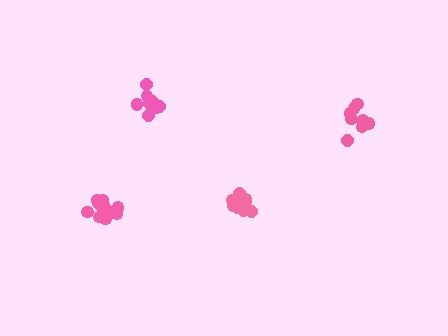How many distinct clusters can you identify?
There are 4 distinct clusters.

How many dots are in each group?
Group 1: 8 dots, Group 2: 9 dots, Group 3: 10 dots, Group 4: 14 dots (41 total).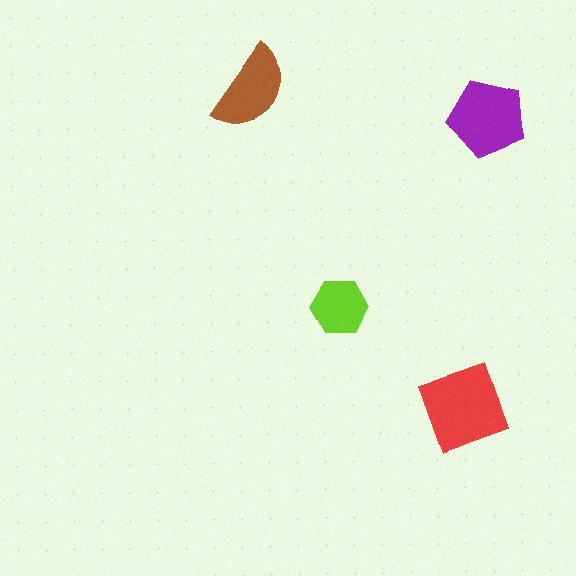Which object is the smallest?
The lime hexagon.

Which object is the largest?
The red square.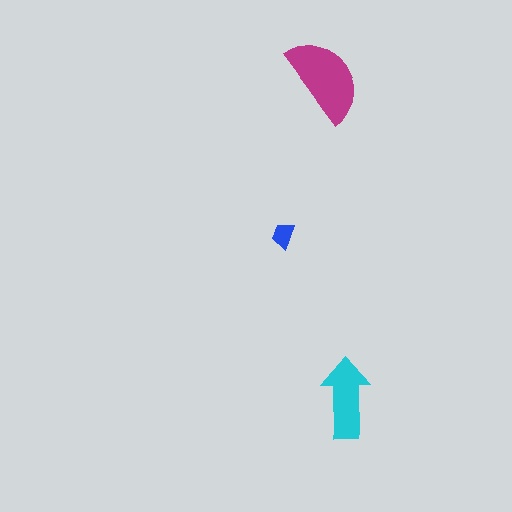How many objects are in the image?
There are 3 objects in the image.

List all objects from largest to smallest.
The magenta semicircle, the cyan arrow, the blue trapezoid.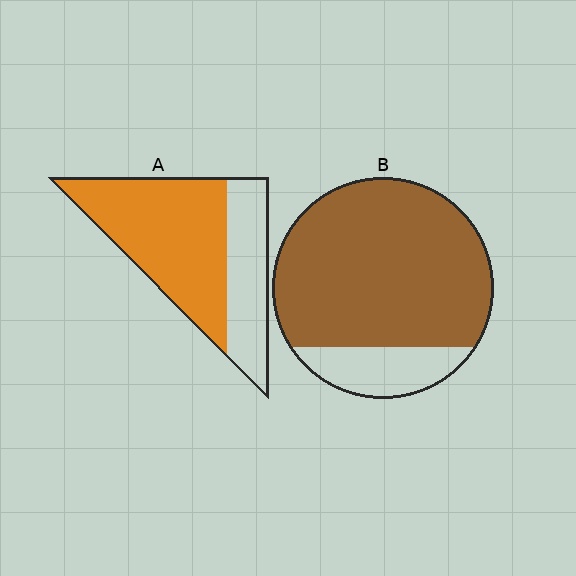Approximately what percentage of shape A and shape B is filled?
A is approximately 65% and B is approximately 80%.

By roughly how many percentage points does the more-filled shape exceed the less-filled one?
By roughly 15 percentage points (B over A).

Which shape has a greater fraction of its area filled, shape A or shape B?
Shape B.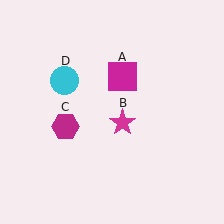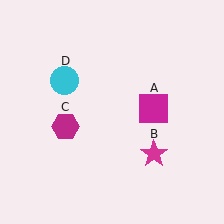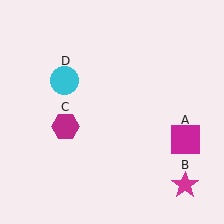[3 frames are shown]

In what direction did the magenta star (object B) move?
The magenta star (object B) moved down and to the right.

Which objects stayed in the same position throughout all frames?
Magenta hexagon (object C) and cyan circle (object D) remained stationary.